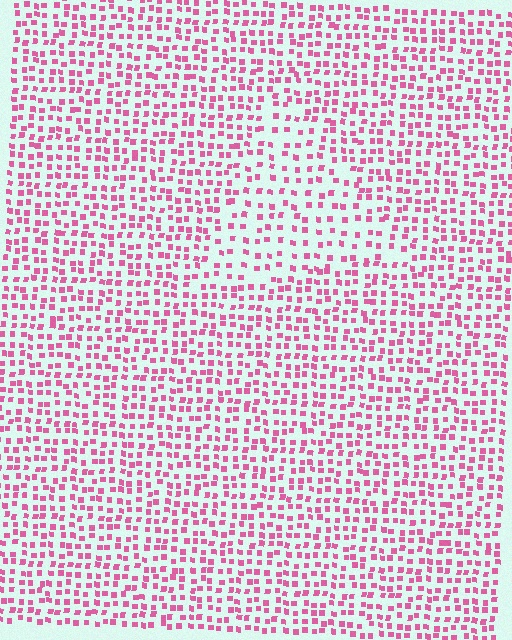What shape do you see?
I see a triangle.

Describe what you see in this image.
The image contains small pink elements arranged at two different densities. A triangle-shaped region is visible where the elements are less densely packed than the surrounding area.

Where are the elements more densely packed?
The elements are more densely packed outside the triangle boundary.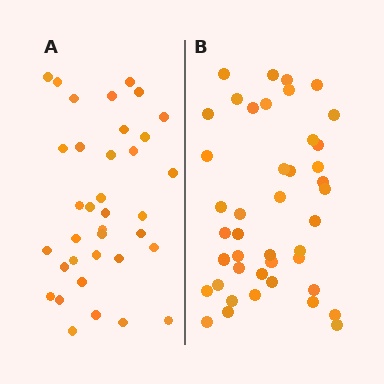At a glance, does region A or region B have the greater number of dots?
Region B (the right region) has more dots.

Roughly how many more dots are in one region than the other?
Region B has roughly 8 or so more dots than region A.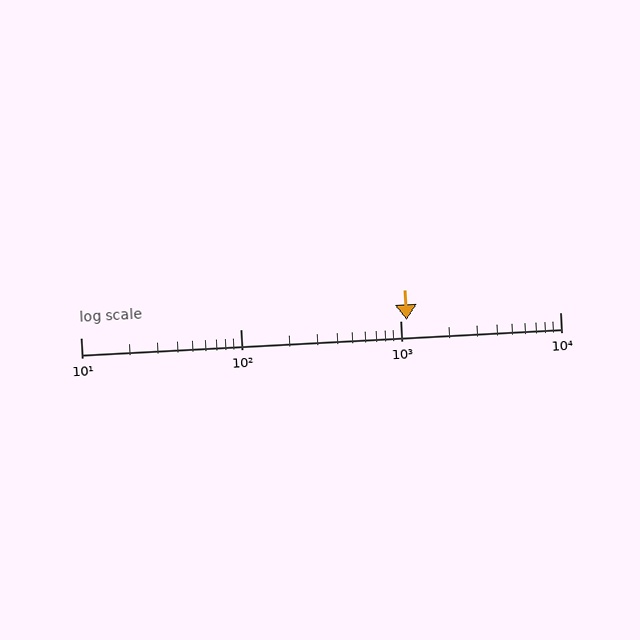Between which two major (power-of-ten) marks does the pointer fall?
The pointer is between 1000 and 10000.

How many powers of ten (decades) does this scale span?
The scale spans 3 decades, from 10 to 10000.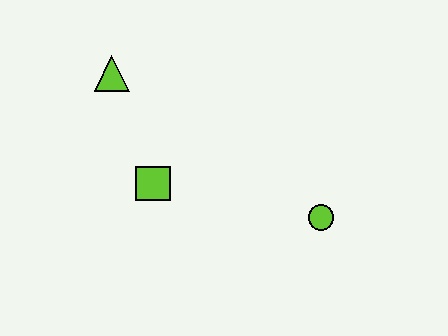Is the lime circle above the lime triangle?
No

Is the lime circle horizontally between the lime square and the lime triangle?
No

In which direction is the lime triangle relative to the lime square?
The lime triangle is above the lime square.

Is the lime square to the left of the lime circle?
Yes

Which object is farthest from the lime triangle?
The lime circle is farthest from the lime triangle.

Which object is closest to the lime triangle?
The lime square is closest to the lime triangle.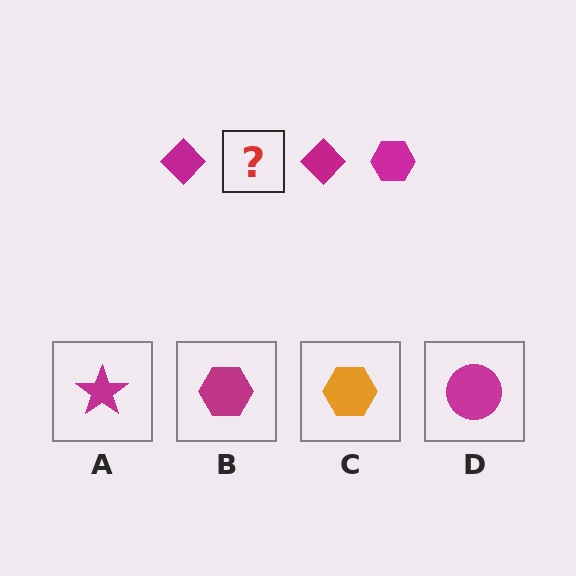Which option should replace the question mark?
Option B.